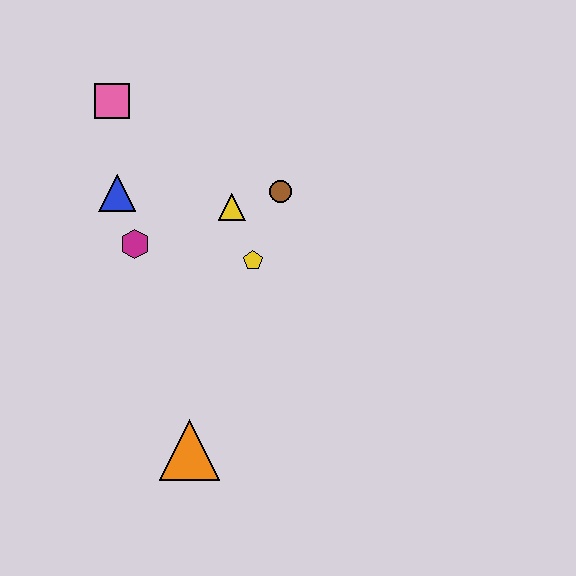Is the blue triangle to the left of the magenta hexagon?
Yes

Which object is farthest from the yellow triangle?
The orange triangle is farthest from the yellow triangle.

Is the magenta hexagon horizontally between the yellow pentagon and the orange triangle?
No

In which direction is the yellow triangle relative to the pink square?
The yellow triangle is to the right of the pink square.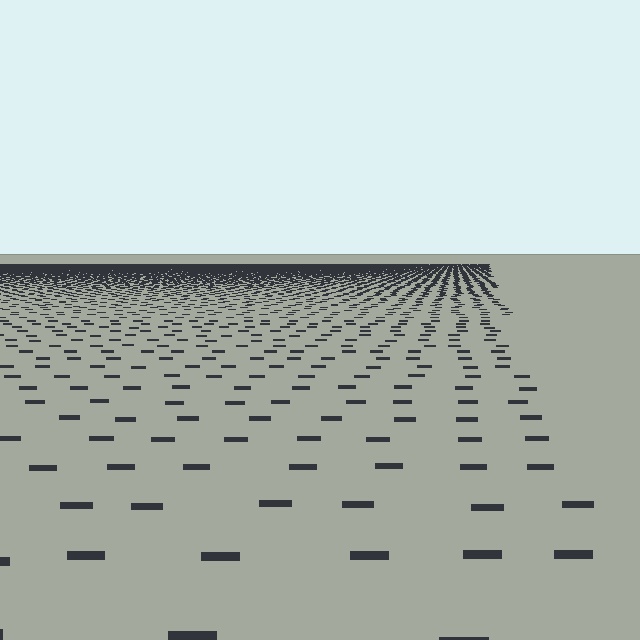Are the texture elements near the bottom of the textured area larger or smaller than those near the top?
Larger. Near the bottom, elements are closer to the viewer and appear at a bigger on-screen size.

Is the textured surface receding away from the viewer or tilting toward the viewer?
The surface is receding away from the viewer. Texture elements get smaller and denser toward the top.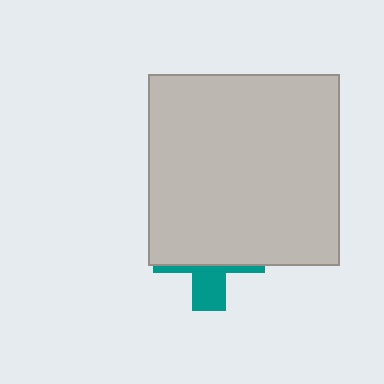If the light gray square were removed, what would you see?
You would see the complete teal cross.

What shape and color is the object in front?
The object in front is a light gray square.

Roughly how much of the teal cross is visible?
A small part of it is visible (roughly 34%).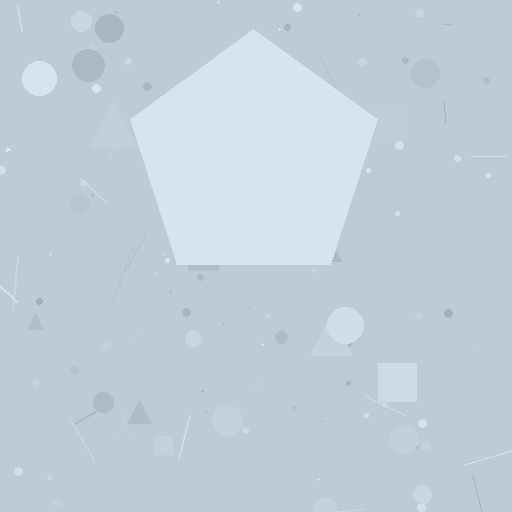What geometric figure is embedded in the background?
A pentagon is embedded in the background.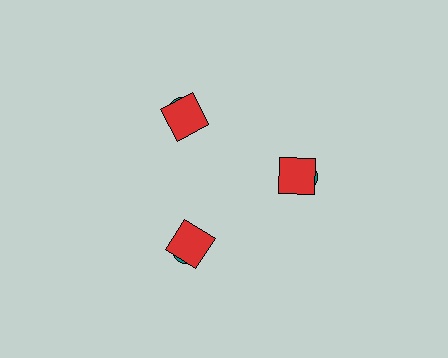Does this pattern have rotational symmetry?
Yes, this pattern has 3-fold rotational symmetry. It looks the same after rotating 120 degrees around the center.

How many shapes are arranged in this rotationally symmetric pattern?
There are 6 shapes, arranged in 3 groups of 2.